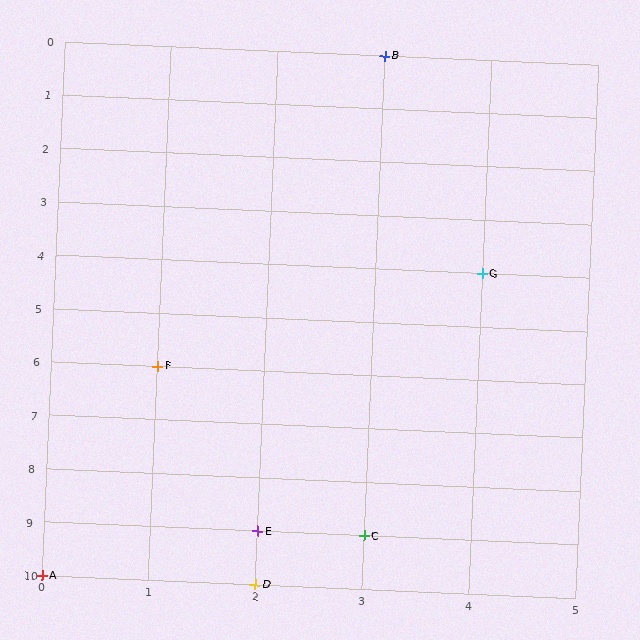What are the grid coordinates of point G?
Point G is at grid coordinates (4, 4).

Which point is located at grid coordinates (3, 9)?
Point C is at (3, 9).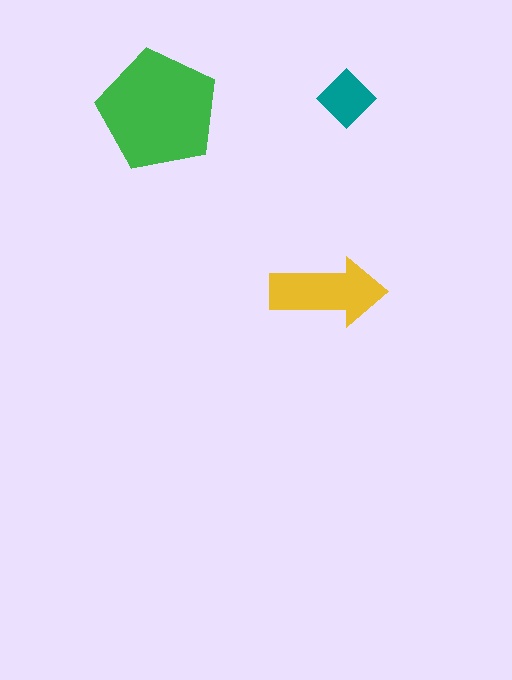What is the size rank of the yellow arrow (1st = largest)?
2nd.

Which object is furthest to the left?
The green pentagon is leftmost.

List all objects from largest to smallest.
The green pentagon, the yellow arrow, the teal diamond.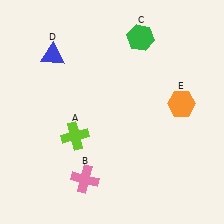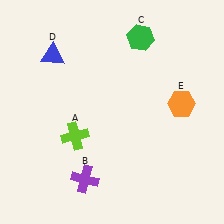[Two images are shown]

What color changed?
The cross (B) changed from pink in Image 1 to purple in Image 2.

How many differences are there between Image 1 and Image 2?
There is 1 difference between the two images.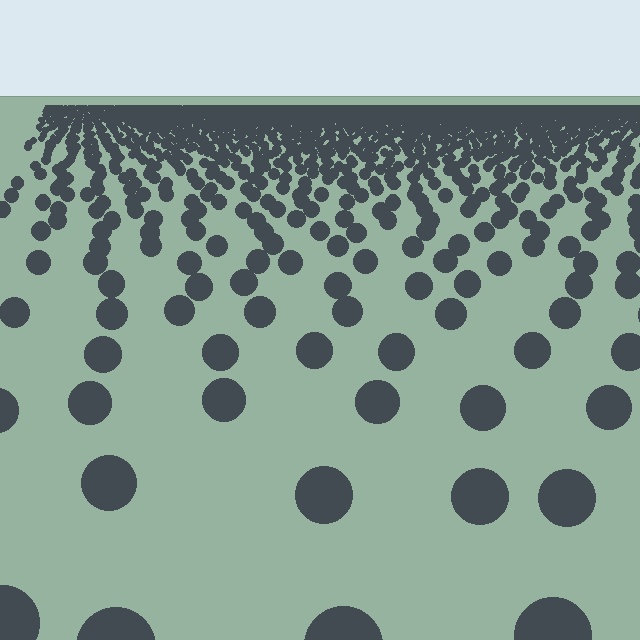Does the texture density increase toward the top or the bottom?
Density increases toward the top.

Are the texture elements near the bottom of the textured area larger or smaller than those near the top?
Larger. Near the bottom, elements are closer to the viewer and appear at a bigger on-screen size.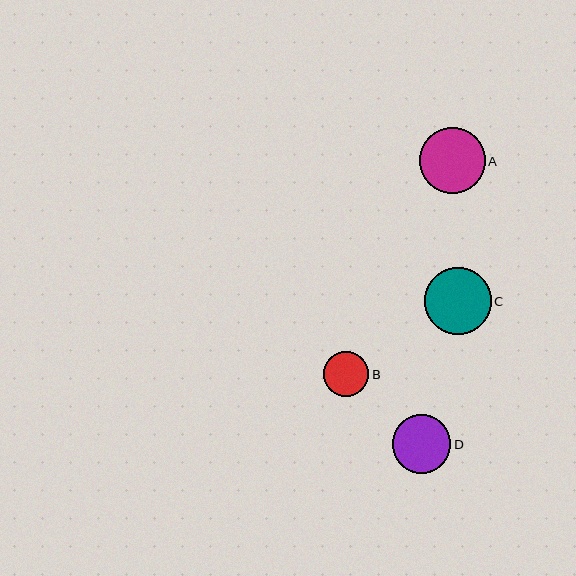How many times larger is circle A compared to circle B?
Circle A is approximately 1.5 times the size of circle B.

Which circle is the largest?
Circle C is the largest with a size of approximately 67 pixels.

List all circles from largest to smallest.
From largest to smallest: C, A, D, B.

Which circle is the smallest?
Circle B is the smallest with a size of approximately 45 pixels.